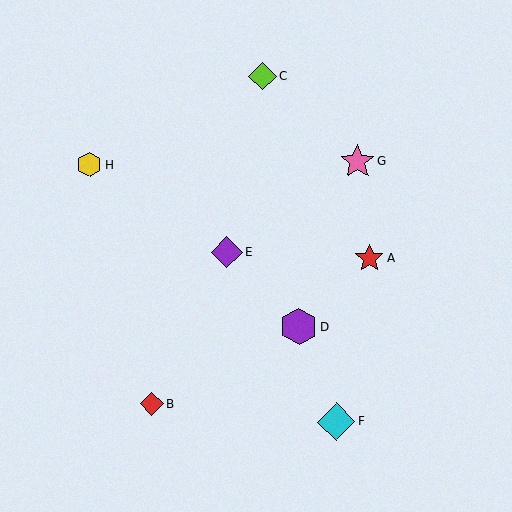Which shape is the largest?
The cyan diamond (labeled F) is the largest.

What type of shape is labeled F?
Shape F is a cyan diamond.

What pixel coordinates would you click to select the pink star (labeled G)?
Click at (358, 162) to select the pink star G.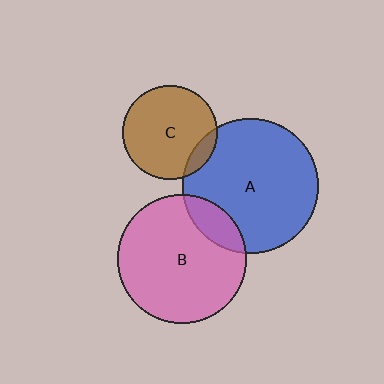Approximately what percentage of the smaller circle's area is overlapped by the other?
Approximately 10%.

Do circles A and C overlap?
Yes.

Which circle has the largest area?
Circle A (blue).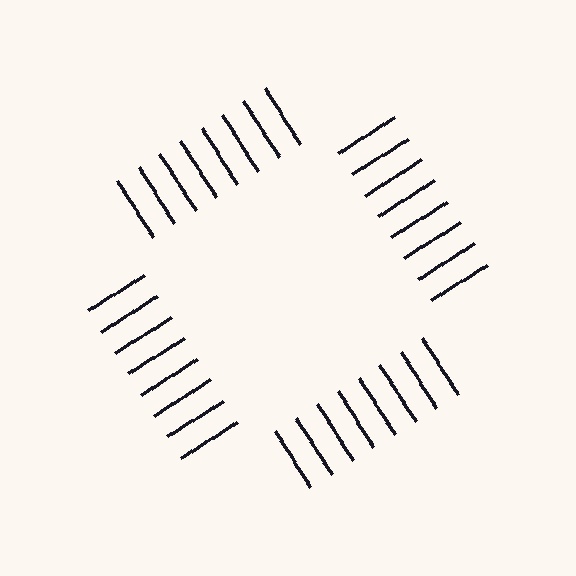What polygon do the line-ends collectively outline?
An illusory square — the line segments terminate on its edges but no continuous stroke is drawn.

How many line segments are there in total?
32 — 8 along each of the 4 edges.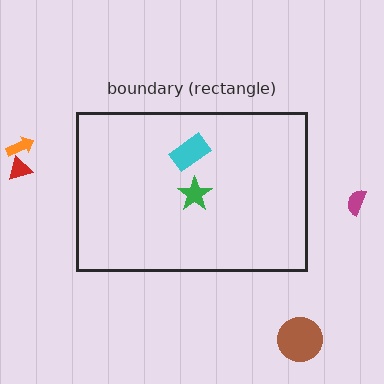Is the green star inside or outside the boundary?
Inside.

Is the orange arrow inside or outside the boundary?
Outside.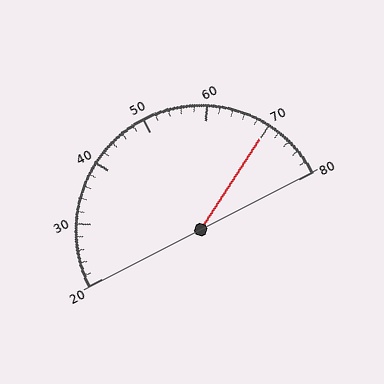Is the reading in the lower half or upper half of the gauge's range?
The reading is in the upper half of the range (20 to 80).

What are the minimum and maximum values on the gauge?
The gauge ranges from 20 to 80.